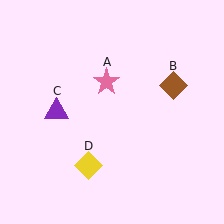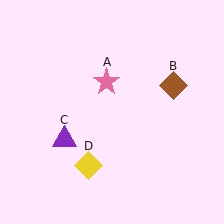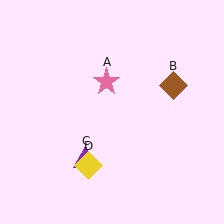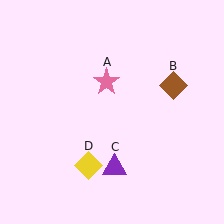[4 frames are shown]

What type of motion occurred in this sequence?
The purple triangle (object C) rotated counterclockwise around the center of the scene.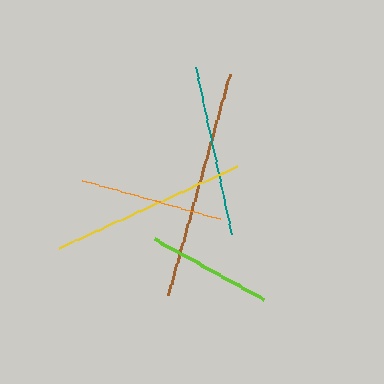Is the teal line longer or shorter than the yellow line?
The yellow line is longer than the teal line.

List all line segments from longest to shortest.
From longest to shortest: brown, yellow, teal, orange, lime.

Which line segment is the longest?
The brown line is the longest at approximately 230 pixels.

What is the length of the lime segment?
The lime segment is approximately 125 pixels long.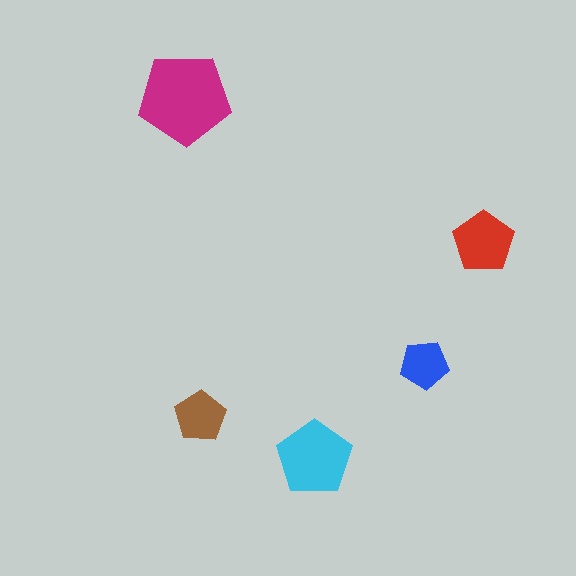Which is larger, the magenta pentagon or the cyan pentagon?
The magenta one.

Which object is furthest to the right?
The red pentagon is rightmost.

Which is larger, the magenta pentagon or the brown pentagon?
The magenta one.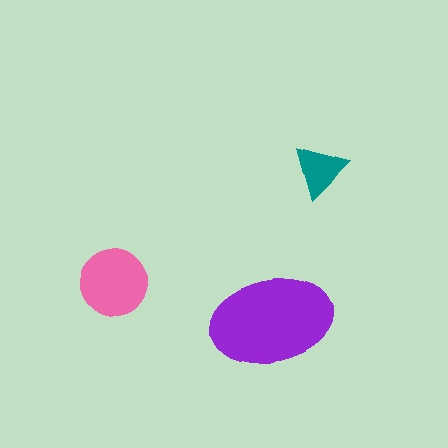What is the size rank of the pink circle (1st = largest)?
2nd.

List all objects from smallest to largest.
The teal triangle, the pink circle, the purple ellipse.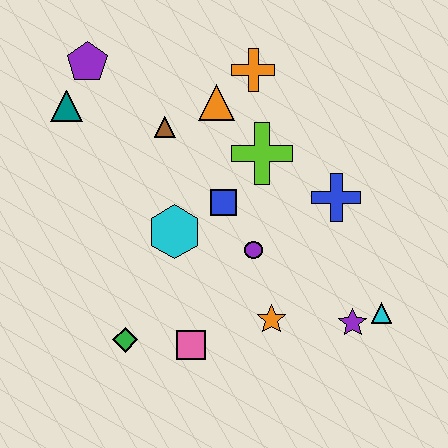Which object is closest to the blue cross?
The lime cross is closest to the blue cross.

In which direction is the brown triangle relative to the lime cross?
The brown triangle is to the left of the lime cross.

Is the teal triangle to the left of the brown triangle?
Yes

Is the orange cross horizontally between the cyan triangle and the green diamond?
Yes